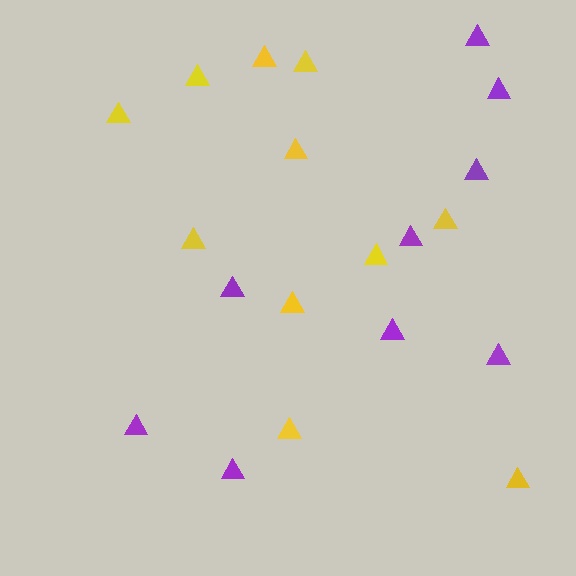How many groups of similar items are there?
There are 2 groups: one group of yellow triangles (11) and one group of purple triangles (9).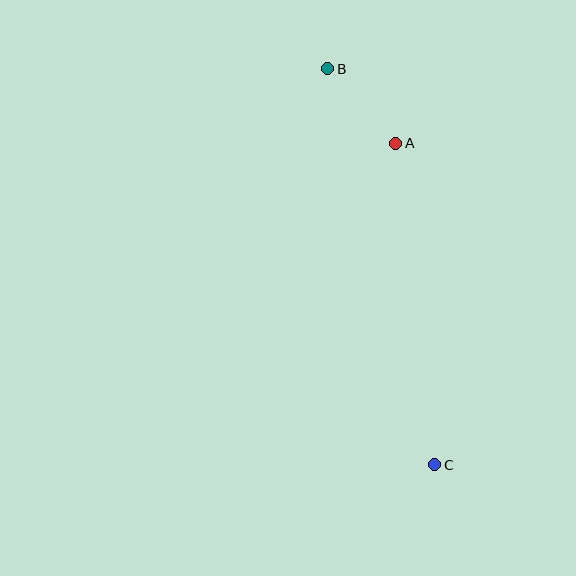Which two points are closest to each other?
Points A and B are closest to each other.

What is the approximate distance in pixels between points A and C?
The distance between A and C is approximately 324 pixels.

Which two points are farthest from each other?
Points B and C are farthest from each other.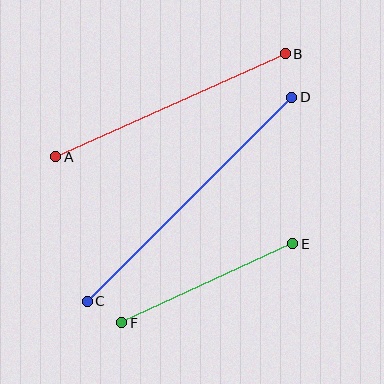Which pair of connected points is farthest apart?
Points C and D are farthest apart.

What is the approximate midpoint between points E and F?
The midpoint is at approximately (207, 283) pixels.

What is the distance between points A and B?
The distance is approximately 252 pixels.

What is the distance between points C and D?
The distance is approximately 289 pixels.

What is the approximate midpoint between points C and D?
The midpoint is at approximately (190, 199) pixels.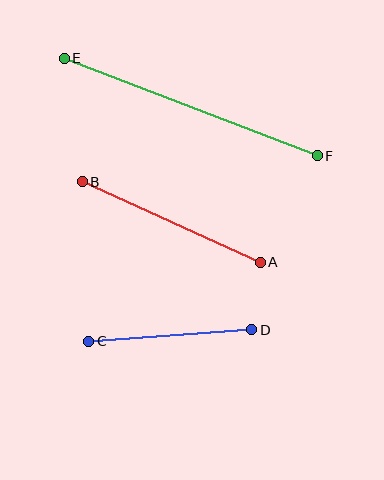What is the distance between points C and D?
The distance is approximately 163 pixels.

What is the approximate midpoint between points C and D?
The midpoint is at approximately (170, 336) pixels.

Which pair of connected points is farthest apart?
Points E and F are farthest apart.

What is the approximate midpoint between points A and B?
The midpoint is at approximately (171, 222) pixels.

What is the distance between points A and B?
The distance is approximately 195 pixels.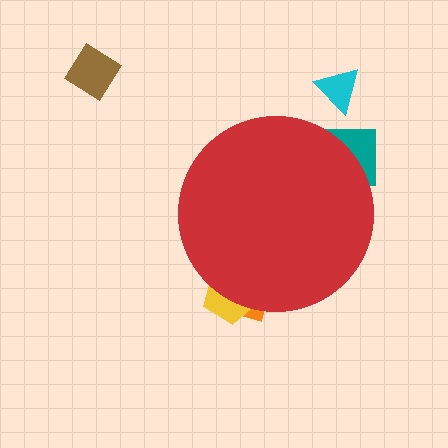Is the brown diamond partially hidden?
No, the brown diamond is fully visible.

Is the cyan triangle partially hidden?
No, the cyan triangle is fully visible.